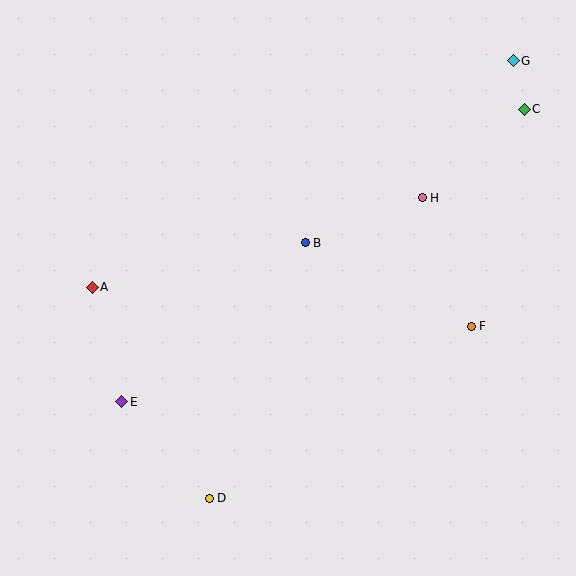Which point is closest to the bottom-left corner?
Point E is closest to the bottom-left corner.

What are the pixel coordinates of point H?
Point H is at (422, 198).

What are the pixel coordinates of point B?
Point B is at (305, 243).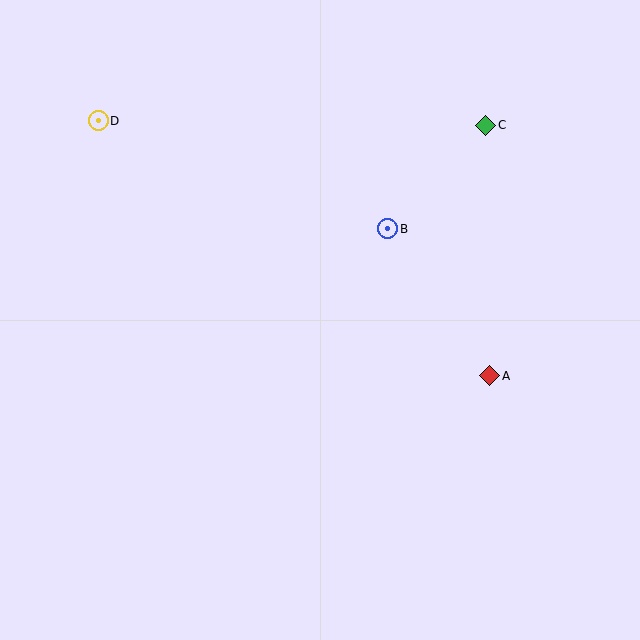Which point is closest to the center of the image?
Point B at (388, 229) is closest to the center.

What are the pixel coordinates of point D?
Point D is at (98, 121).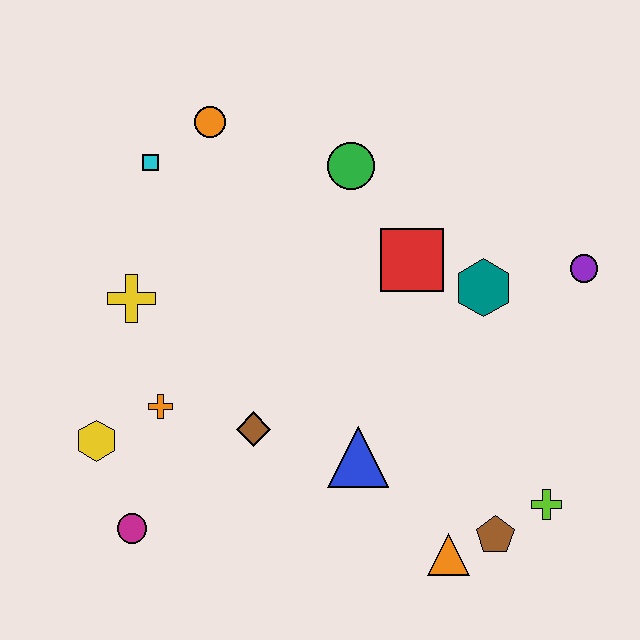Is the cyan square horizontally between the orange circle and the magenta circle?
Yes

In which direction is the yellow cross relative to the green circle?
The yellow cross is to the left of the green circle.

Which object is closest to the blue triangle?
The brown diamond is closest to the blue triangle.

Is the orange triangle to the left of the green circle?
No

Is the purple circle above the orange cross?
Yes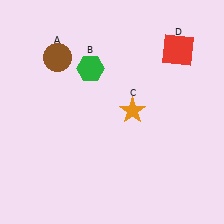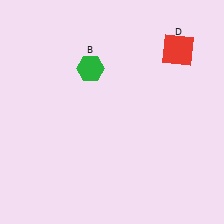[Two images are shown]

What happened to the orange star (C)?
The orange star (C) was removed in Image 2. It was in the top-right area of Image 1.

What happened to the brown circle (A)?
The brown circle (A) was removed in Image 2. It was in the top-left area of Image 1.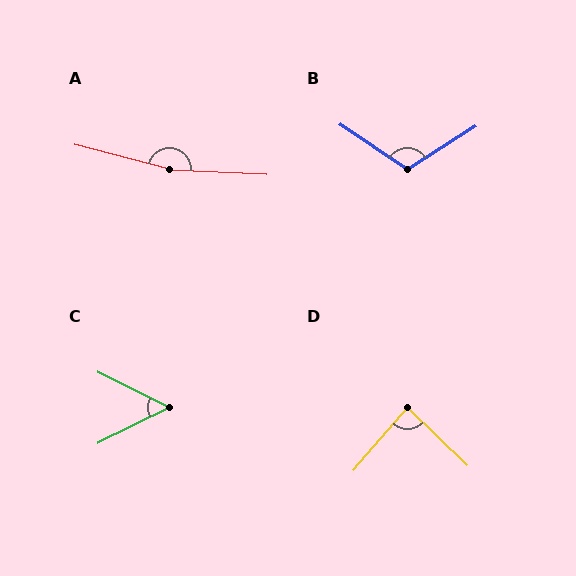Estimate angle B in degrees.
Approximately 114 degrees.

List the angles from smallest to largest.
C (53°), D (86°), B (114°), A (168°).